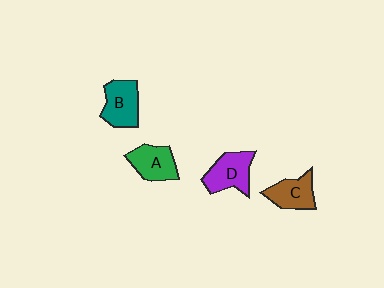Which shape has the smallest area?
Shape C (brown).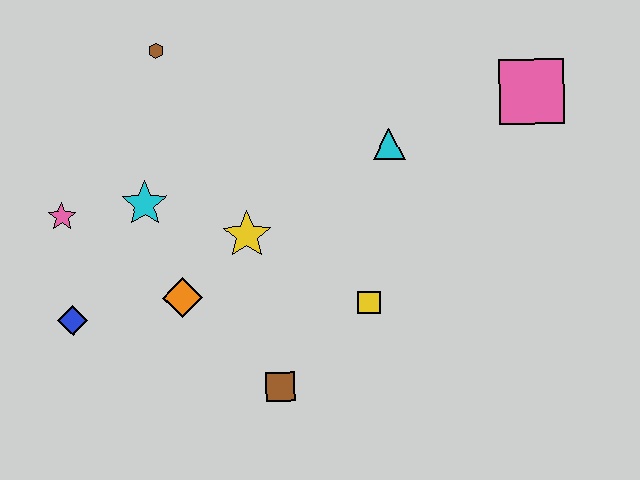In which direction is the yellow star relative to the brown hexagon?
The yellow star is below the brown hexagon.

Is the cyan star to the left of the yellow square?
Yes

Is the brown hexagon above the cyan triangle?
Yes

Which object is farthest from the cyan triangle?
The blue diamond is farthest from the cyan triangle.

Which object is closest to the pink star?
The cyan star is closest to the pink star.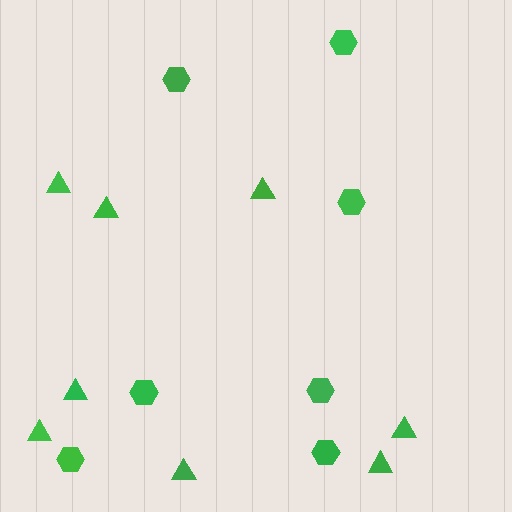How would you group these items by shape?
There are 2 groups: one group of hexagons (7) and one group of triangles (8).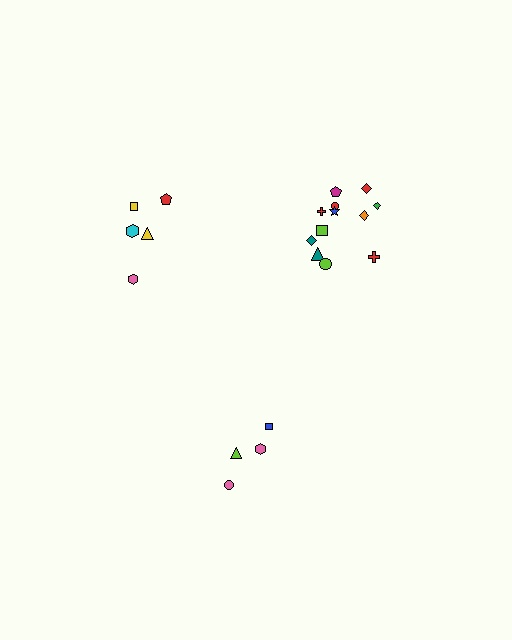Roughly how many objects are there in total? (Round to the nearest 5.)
Roughly 20 objects in total.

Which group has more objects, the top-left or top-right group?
The top-right group.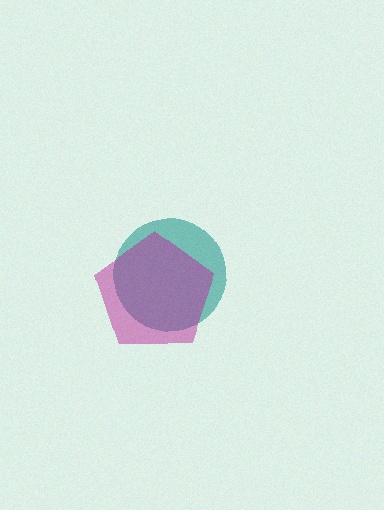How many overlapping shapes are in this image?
There are 2 overlapping shapes in the image.